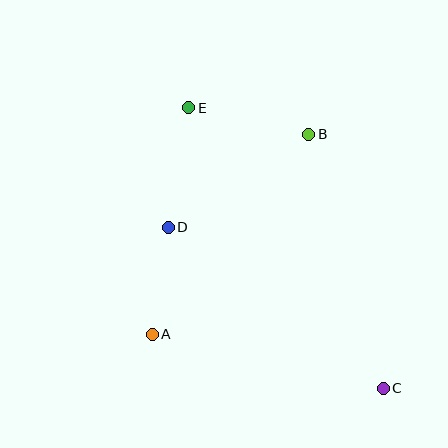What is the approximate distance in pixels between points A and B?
The distance between A and B is approximately 254 pixels.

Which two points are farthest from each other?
Points C and E are farthest from each other.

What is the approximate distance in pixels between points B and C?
The distance between B and C is approximately 265 pixels.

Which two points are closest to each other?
Points A and D are closest to each other.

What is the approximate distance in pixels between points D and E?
The distance between D and E is approximately 121 pixels.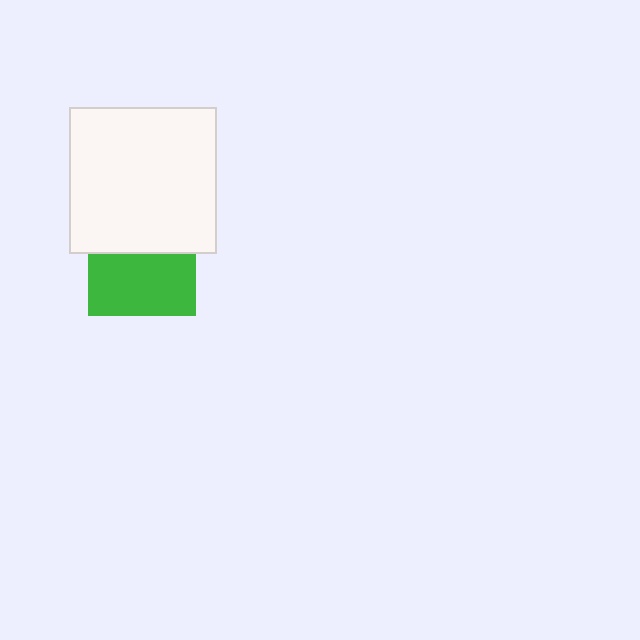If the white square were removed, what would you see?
You would see the complete green square.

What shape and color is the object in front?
The object in front is a white square.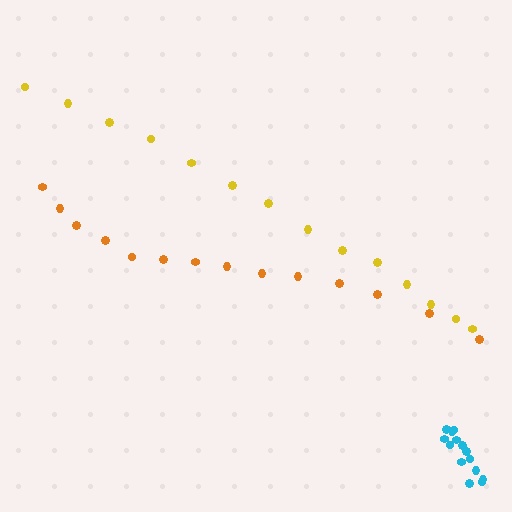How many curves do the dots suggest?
There are 3 distinct paths.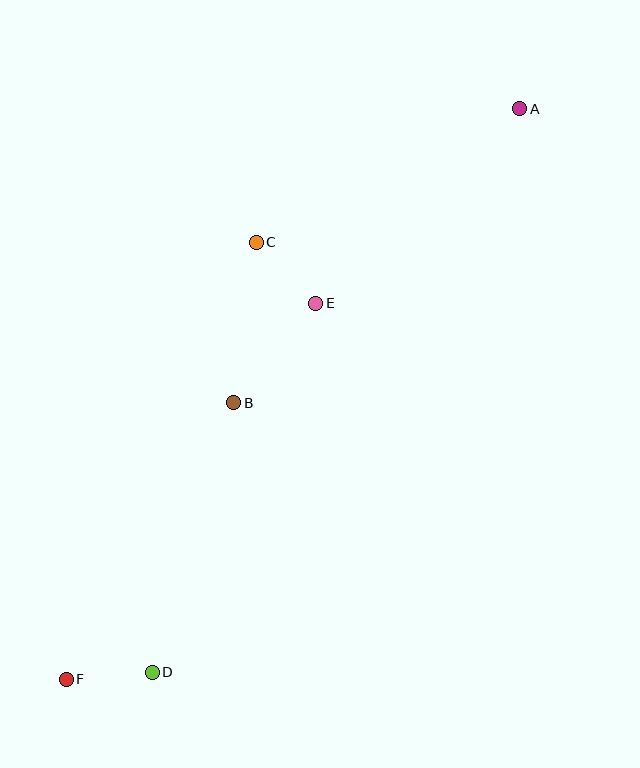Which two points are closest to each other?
Points C and E are closest to each other.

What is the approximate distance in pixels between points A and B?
The distance between A and B is approximately 410 pixels.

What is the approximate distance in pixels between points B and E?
The distance between B and E is approximately 129 pixels.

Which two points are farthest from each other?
Points A and F are farthest from each other.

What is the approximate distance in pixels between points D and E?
The distance between D and E is approximately 403 pixels.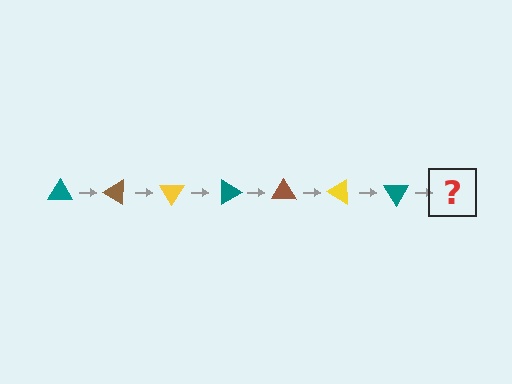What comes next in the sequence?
The next element should be a brown triangle, rotated 210 degrees from the start.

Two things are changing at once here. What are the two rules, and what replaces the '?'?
The two rules are that it rotates 30 degrees each step and the color cycles through teal, brown, and yellow. The '?' should be a brown triangle, rotated 210 degrees from the start.